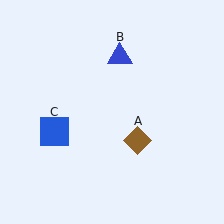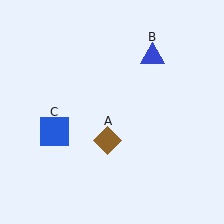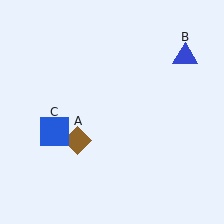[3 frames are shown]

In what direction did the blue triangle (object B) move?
The blue triangle (object B) moved right.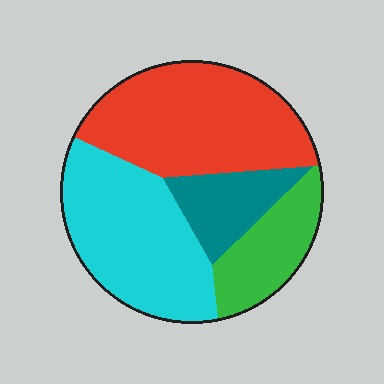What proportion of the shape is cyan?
Cyan takes up about one third (1/3) of the shape.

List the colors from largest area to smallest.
From largest to smallest: red, cyan, green, teal.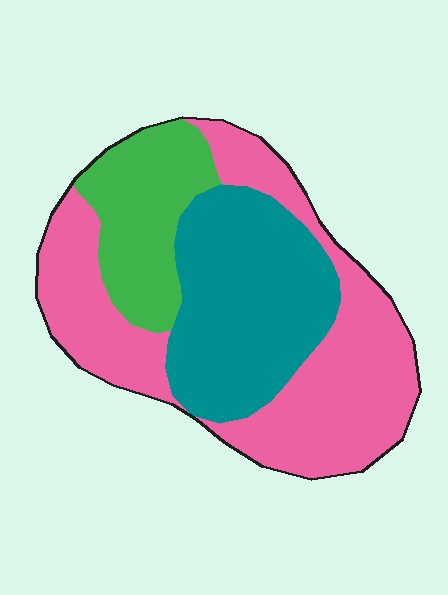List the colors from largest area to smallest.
From largest to smallest: pink, teal, green.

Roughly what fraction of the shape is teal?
Teal takes up about one third (1/3) of the shape.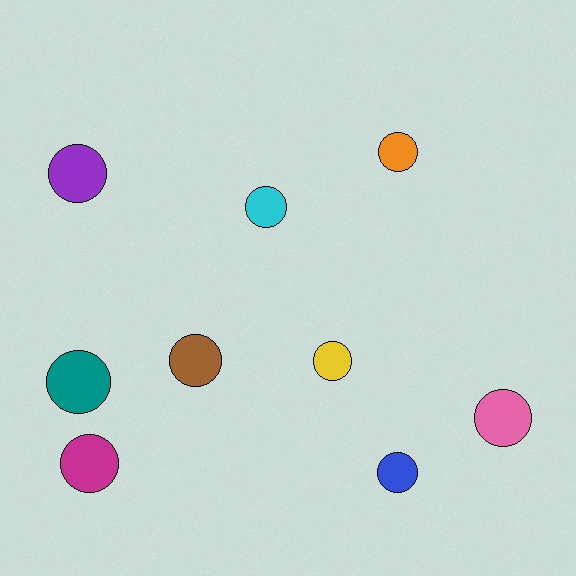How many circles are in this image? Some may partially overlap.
There are 9 circles.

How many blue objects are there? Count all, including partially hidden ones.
There is 1 blue object.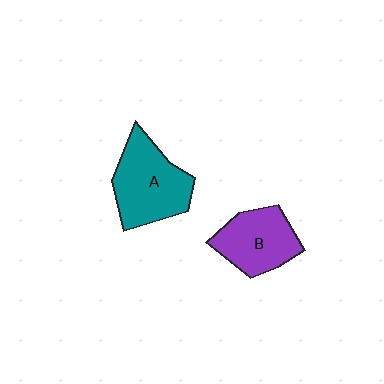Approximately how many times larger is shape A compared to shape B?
Approximately 1.3 times.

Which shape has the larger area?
Shape A (teal).